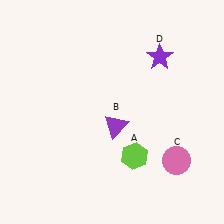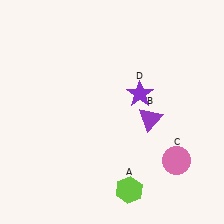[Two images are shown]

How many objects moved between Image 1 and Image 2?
3 objects moved between the two images.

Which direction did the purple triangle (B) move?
The purple triangle (B) moved right.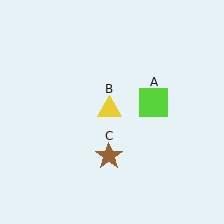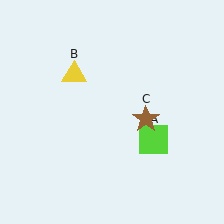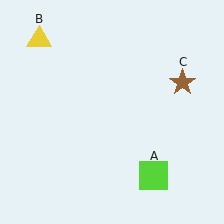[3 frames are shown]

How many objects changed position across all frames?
3 objects changed position: lime square (object A), yellow triangle (object B), brown star (object C).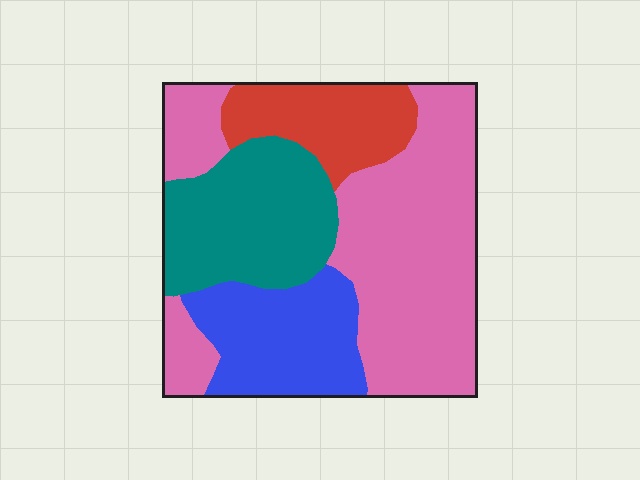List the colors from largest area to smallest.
From largest to smallest: pink, teal, blue, red.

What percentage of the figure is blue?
Blue covers about 20% of the figure.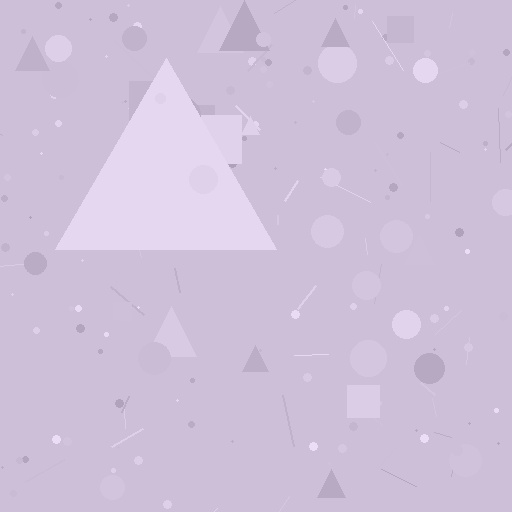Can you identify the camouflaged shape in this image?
The camouflaged shape is a triangle.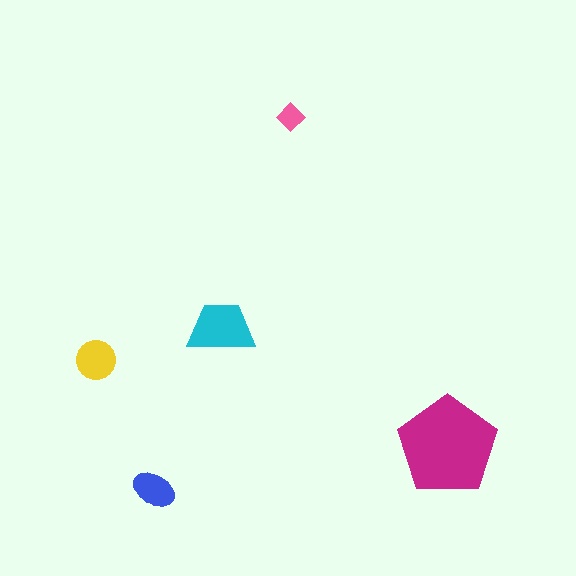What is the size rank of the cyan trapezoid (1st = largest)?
2nd.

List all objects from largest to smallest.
The magenta pentagon, the cyan trapezoid, the yellow circle, the blue ellipse, the pink diamond.